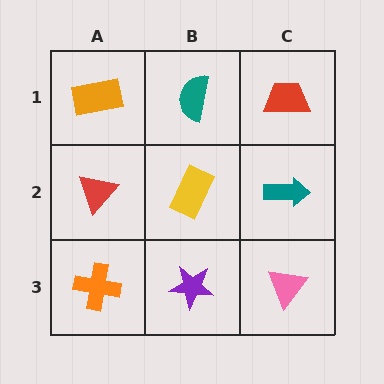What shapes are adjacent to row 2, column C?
A red trapezoid (row 1, column C), a pink triangle (row 3, column C), a yellow rectangle (row 2, column B).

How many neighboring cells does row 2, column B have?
4.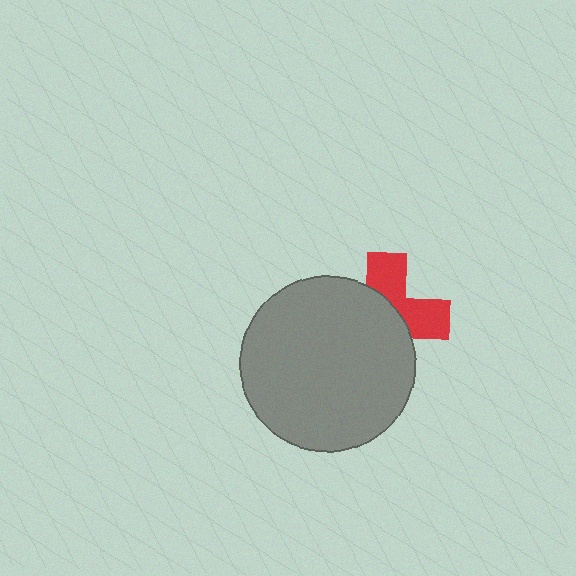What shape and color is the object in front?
The object in front is a gray circle.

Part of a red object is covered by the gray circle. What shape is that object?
It is a cross.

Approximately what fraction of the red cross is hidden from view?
Roughly 60% of the red cross is hidden behind the gray circle.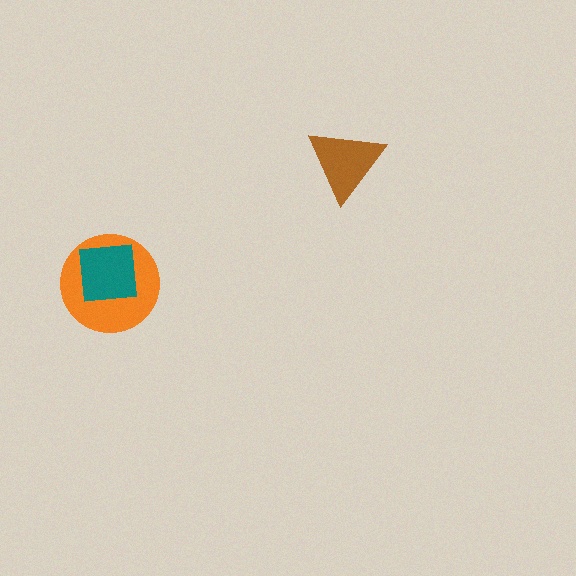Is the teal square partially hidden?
No, no other shape covers it.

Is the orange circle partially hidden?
Yes, it is partially covered by another shape.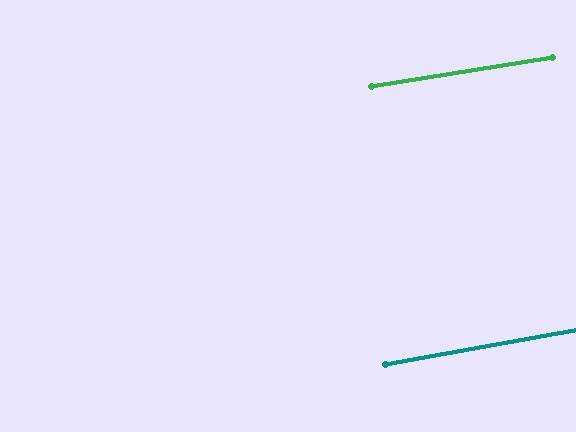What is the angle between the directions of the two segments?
Approximately 1 degree.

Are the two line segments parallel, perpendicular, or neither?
Parallel — their directions differ by only 1.2°.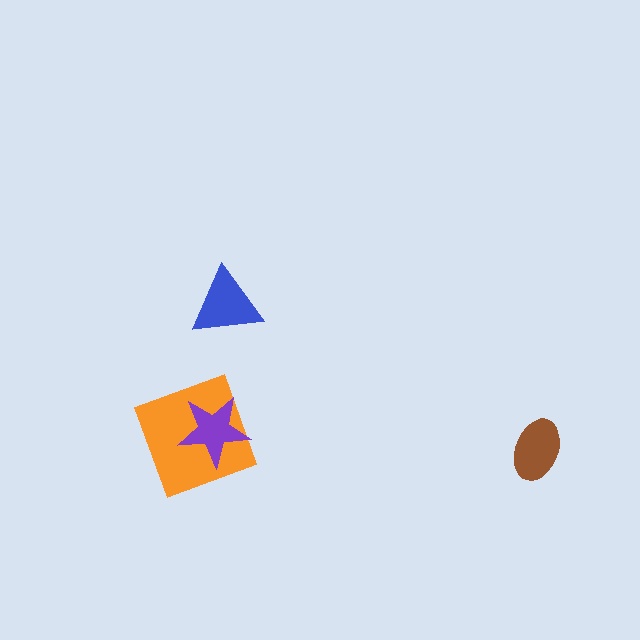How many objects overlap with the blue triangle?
0 objects overlap with the blue triangle.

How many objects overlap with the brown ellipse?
0 objects overlap with the brown ellipse.